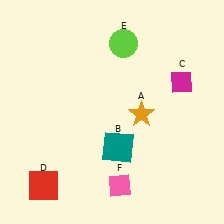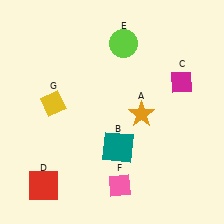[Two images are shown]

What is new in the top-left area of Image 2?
A yellow diamond (G) was added in the top-left area of Image 2.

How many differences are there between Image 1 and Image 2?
There is 1 difference between the two images.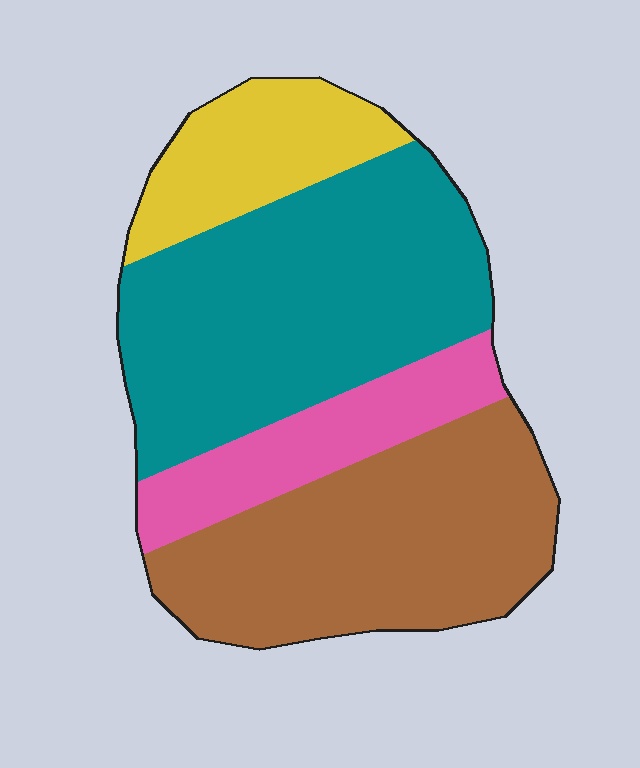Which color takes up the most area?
Teal, at roughly 40%.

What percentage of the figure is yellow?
Yellow covers around 15% of the figure.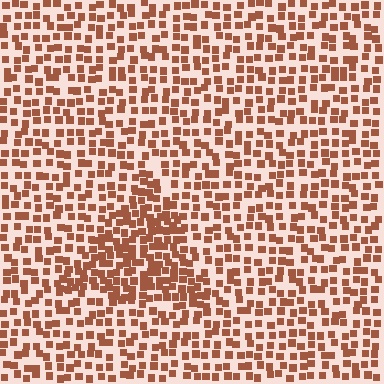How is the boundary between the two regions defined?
The boundary is defined by a change in element density (approximately 1.7x ratio). All elements are the same color, size, and shape.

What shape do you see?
I see a triangle.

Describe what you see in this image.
The image contains small brown elements arranged at two different densities. A triangle-shaped region is visible where the elements are more densely packed than the surrounding area.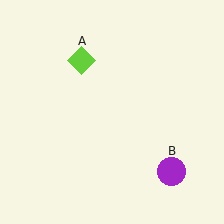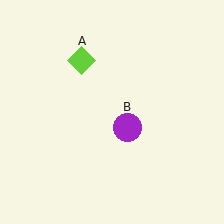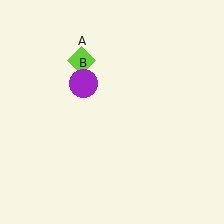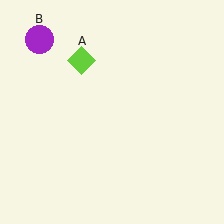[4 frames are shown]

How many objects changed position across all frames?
1 object changed position: purple circle (object B).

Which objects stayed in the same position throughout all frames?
Lime diamond (object A) remained stationary.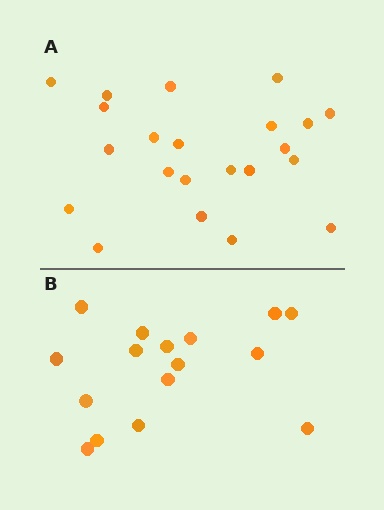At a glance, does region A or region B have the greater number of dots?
Region A (the top region) has more dots.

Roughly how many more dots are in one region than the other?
Region A has about 6 more dots than region B.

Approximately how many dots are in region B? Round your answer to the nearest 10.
About 20 dots. (The exact count is 16, which rounds to 20.)